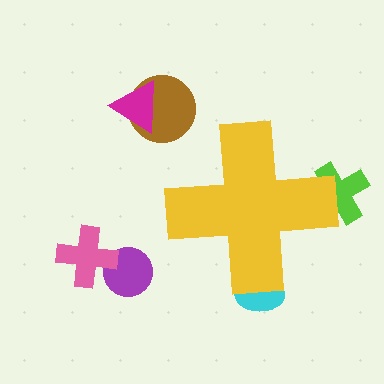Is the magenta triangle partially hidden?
No, the magenta triangle is fully visible.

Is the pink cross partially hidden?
No, the pink cross is fully visible.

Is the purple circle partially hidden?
No, the purple circle is fully visible.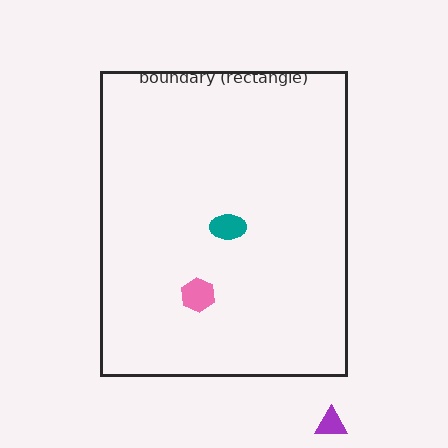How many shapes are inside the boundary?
2 inside, 1 outside.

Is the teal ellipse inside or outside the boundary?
Inside.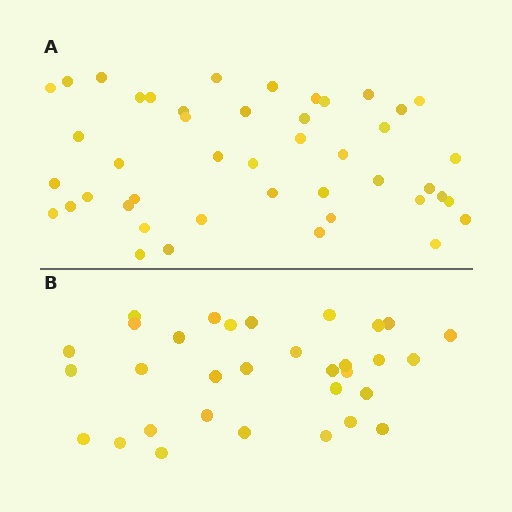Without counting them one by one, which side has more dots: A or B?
Region A (the top region) has more dots.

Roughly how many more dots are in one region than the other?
Region A has approximately 15 more dots than region B.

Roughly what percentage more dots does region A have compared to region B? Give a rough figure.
About 40% more.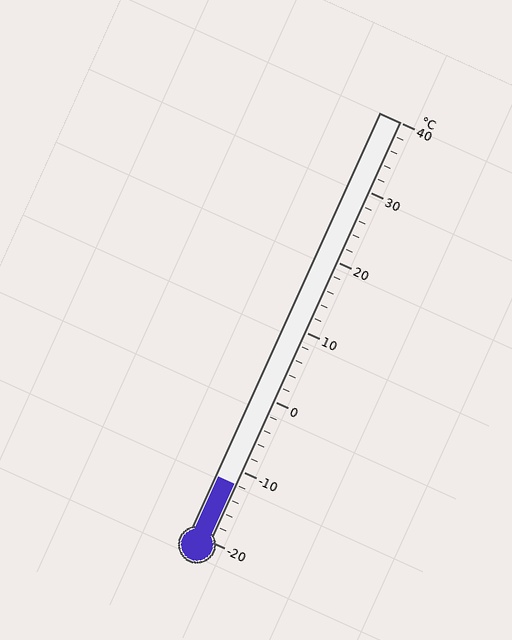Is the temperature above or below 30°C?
The temperature is below 30°C.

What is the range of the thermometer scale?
The thermometer scale ranges from -20°C to 40°C.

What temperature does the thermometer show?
The thermometer shows approximately -12°C.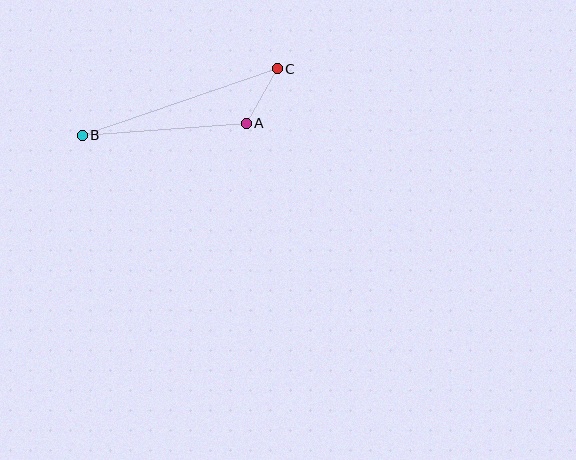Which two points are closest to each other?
Points A and C are closest to each other.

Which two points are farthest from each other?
Points B and C are farthest from each other.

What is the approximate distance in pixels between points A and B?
The distance between A and B is approximately 164 pixels.